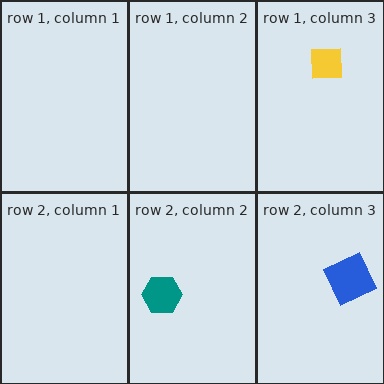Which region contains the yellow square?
The row 1, column 3 region.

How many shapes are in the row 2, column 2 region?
1.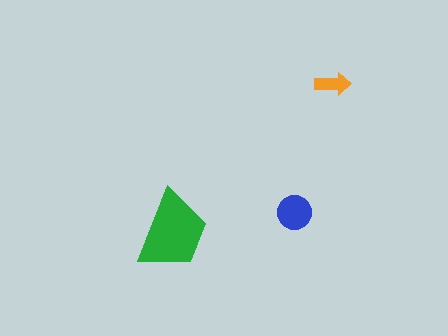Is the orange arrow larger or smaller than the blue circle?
Smaller.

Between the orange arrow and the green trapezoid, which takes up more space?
The green trapezoid.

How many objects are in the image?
There are 3 objects in the image.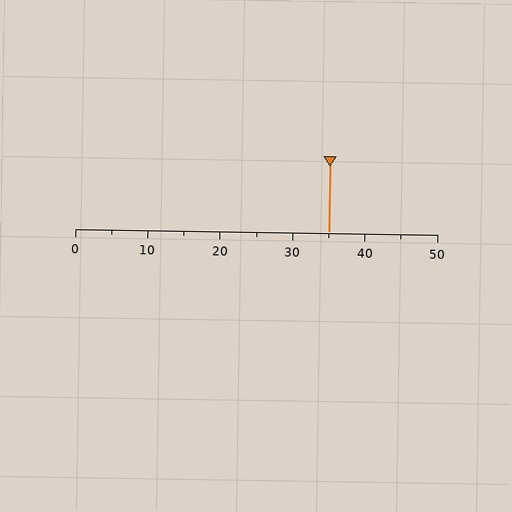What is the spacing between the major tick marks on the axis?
The major ticks are spaced 10 apart.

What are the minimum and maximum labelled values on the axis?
The axis runs from 0 to 50.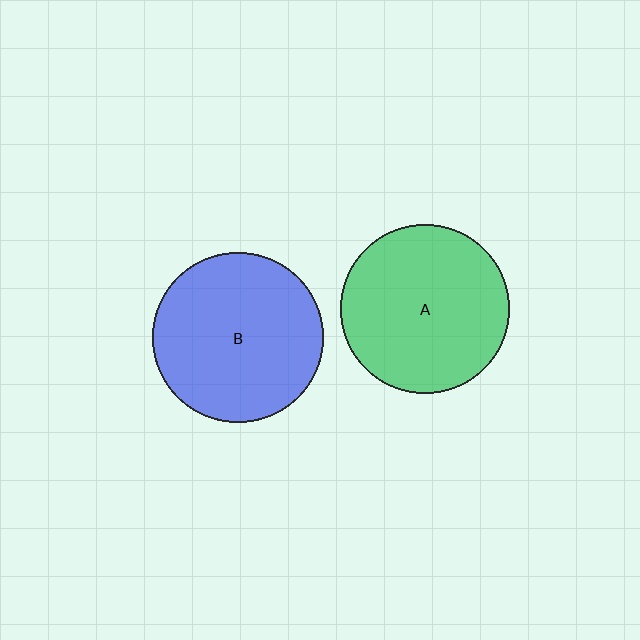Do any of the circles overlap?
No, none of the circles overlap.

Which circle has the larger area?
Circle B (blue).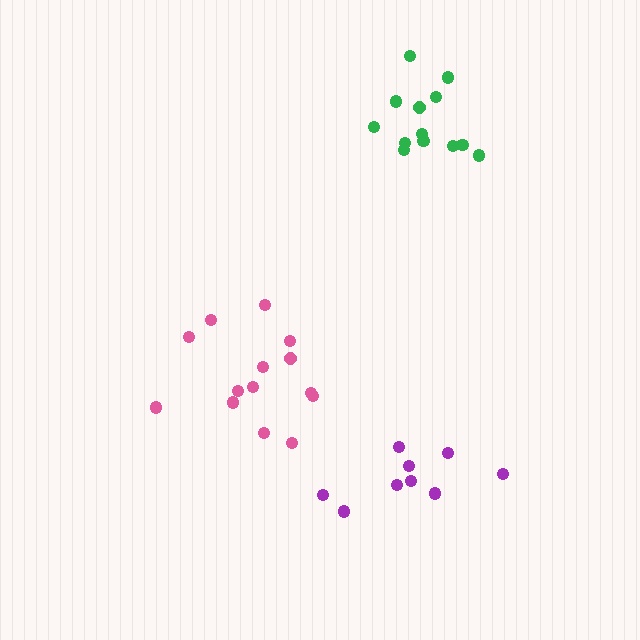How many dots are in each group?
Group 1: 13 dots, Group 2: 14 dots, Group 3: 9 dots (36 total).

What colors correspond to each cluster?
The clusters are colored: green, pink, purple.